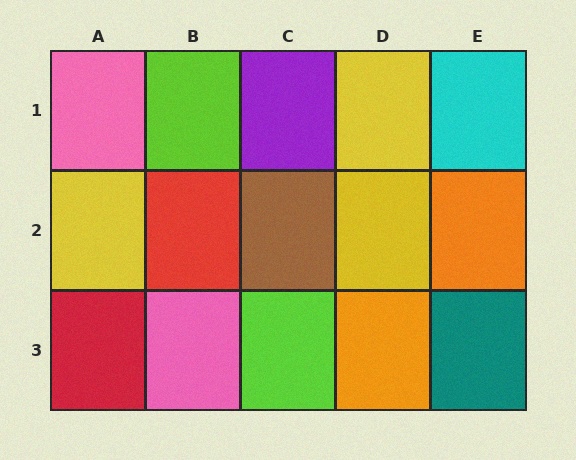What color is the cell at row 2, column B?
Red.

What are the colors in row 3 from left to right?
Red, pink, lime, orange, teal.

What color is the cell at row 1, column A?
Pink.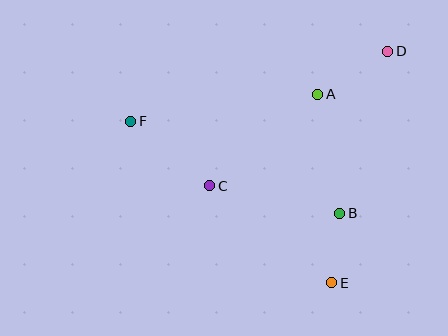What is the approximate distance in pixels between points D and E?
The distance between D and E is approximately 238 pixels.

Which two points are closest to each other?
Points B and E are closest to each other.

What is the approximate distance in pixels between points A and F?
The distance between A and F is approximately 189 pixels.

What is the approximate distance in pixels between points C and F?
The distance between C and F is approximately 102 pixels.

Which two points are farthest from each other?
Points D and F are farthest from each other.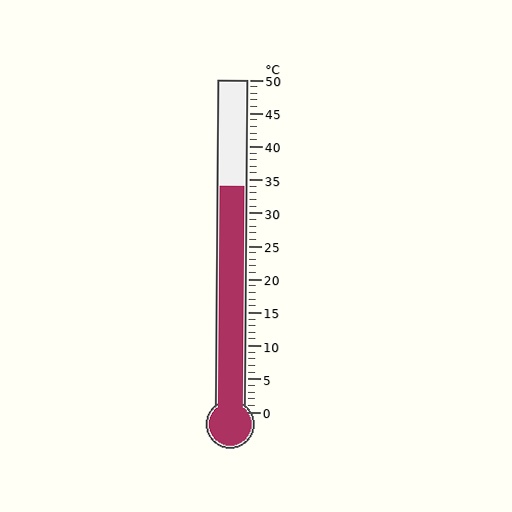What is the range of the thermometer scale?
The thermometer scale ranges from 0°C to 50°C.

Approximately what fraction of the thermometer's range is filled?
The thermometer is filled to approximately 70% of its range.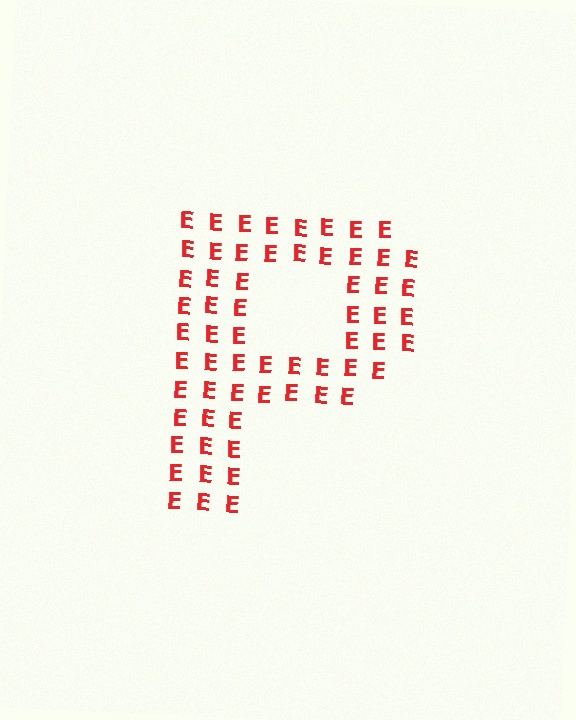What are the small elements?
The small elements are letter E's.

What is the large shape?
The large shape is the letter P.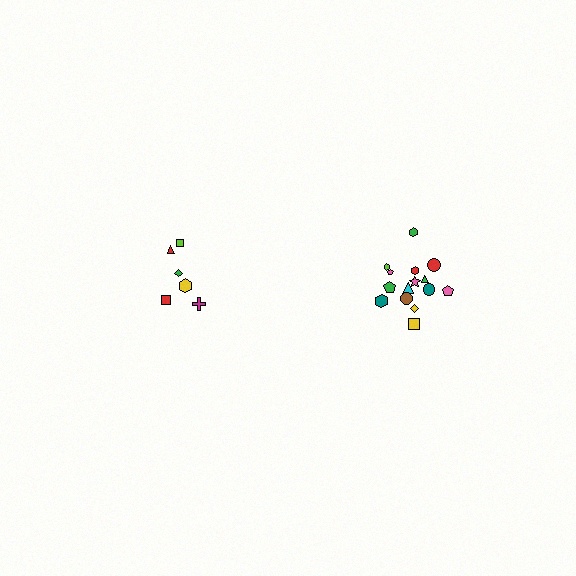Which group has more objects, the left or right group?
The right group.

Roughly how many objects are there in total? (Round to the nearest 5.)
Roughly 20 objects in total.